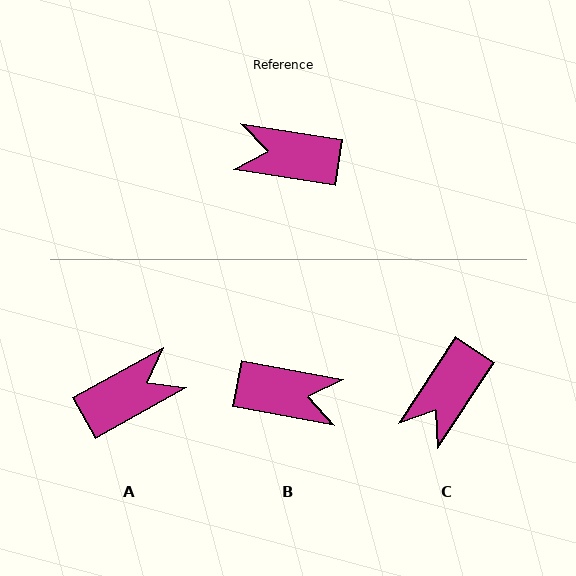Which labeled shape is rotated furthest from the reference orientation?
B, about 178 degrees away.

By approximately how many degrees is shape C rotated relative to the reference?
Approximately 66 degrees counter-clockwise.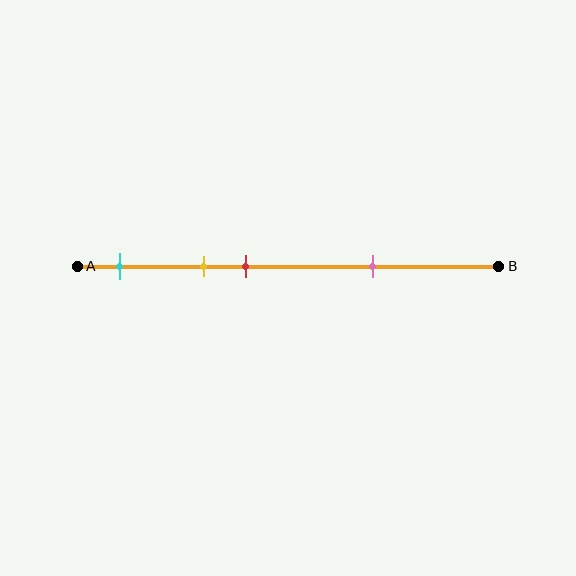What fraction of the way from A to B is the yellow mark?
The yellow mark is approximately 30% (0.3) of the way from A to B.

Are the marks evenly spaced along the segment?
No, the marks are not evenly spaced.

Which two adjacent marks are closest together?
The yellow and red marks are the closest adjacent pair.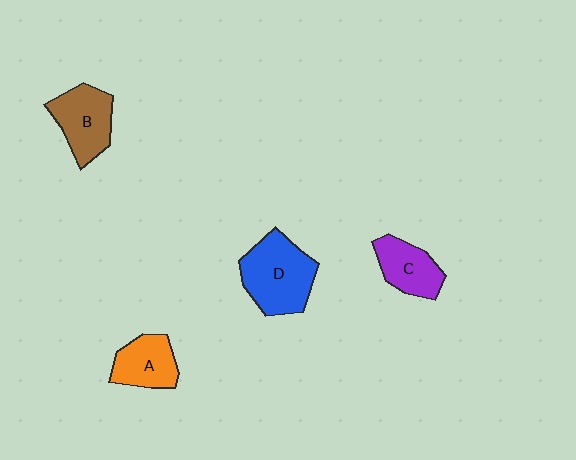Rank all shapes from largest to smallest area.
From largest to smallest: D (blue), B (brown), C (purple), A (orange).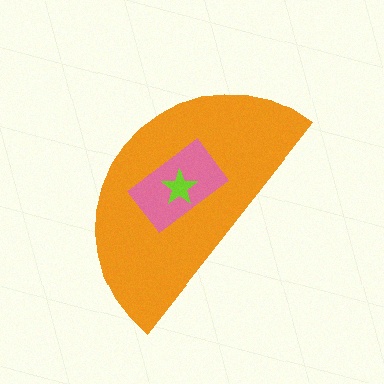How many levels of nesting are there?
3.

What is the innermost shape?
The lime star.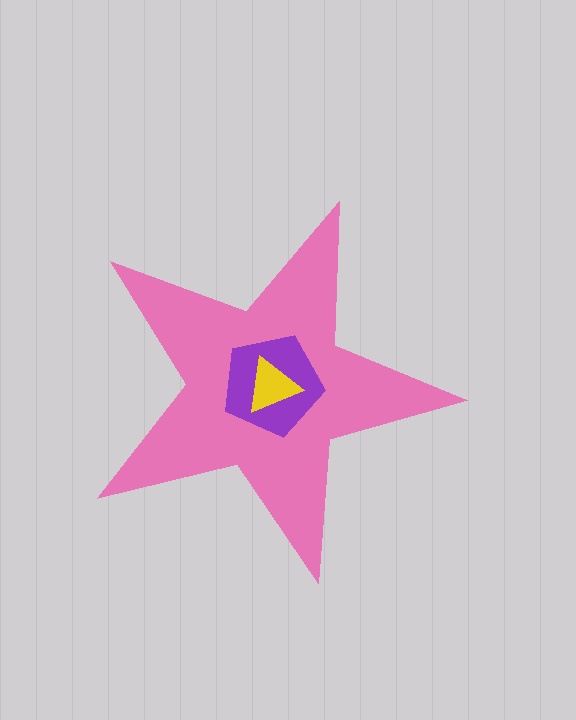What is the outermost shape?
The pink star.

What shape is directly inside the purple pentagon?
The yellow triangle.